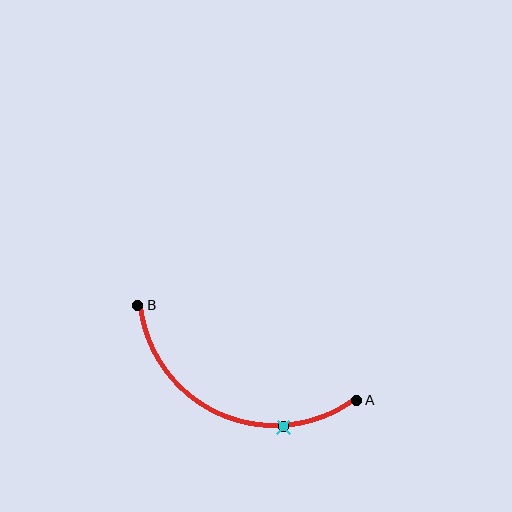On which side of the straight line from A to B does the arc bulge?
The arc bulges below the straight line connecting A and B.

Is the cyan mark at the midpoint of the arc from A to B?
No. The cyan mark lies on the arc but is closer to endpoint A. The arc midpoint would be at the point on the curve equidistant along the arc from both A and B.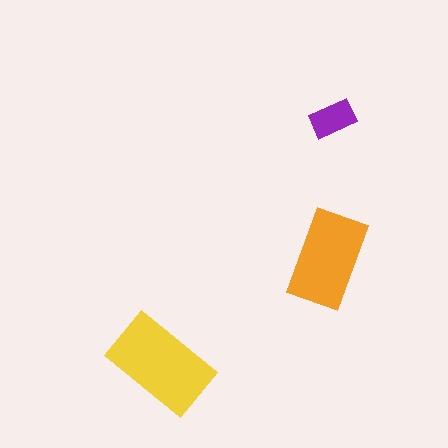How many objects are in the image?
There are 3 objects in the image.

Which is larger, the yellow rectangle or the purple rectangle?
The yellow one.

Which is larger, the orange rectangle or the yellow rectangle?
The yellow one.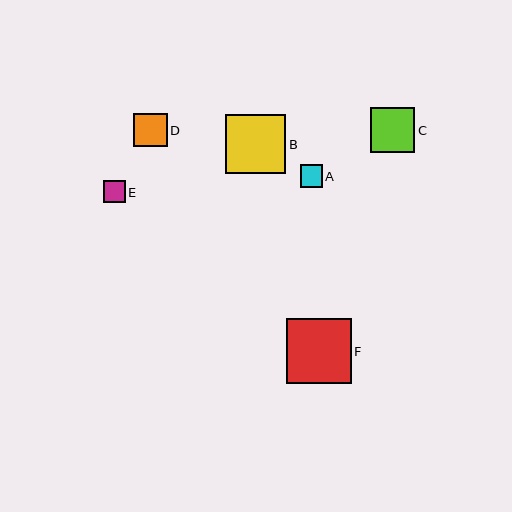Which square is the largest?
Square F is the largest with a size of approximately 65 pixels.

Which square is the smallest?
Square E is the smallest with a size of approximately 22 pixels.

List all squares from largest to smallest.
From largest to smallest: F, B, C, D, A, E.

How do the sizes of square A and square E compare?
Square A and square E are approximately the same size.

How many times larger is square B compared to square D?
Square B is approximately 1.8 times the size of square D.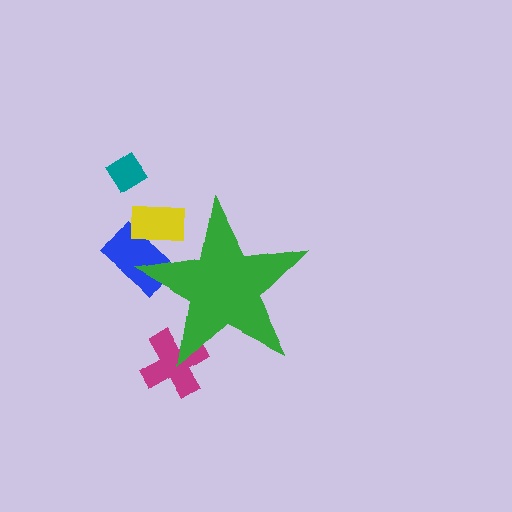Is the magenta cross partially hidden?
Yes, the magenta cross is partially hidden behind the green star.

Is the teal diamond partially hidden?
No, the teal diamond is fully visible.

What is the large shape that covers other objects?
A green star.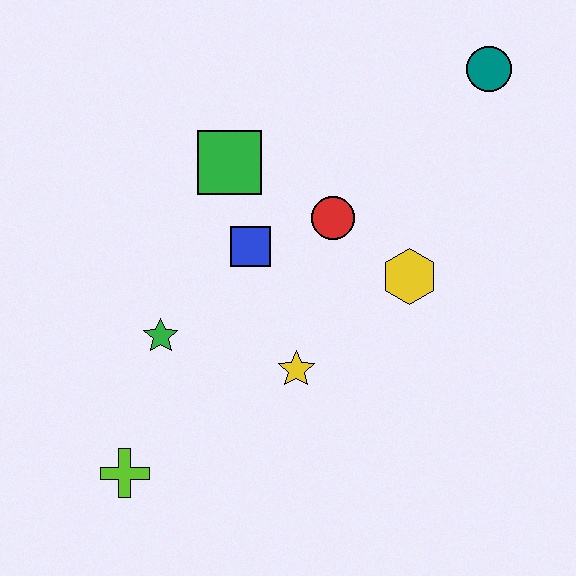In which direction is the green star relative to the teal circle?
The green star is to the left of the teal circle.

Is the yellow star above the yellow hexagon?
No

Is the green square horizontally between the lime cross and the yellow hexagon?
Yes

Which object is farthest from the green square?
The lime cross is farthest from the green square.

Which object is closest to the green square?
The blue square is closest to the green square.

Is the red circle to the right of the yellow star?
Yes